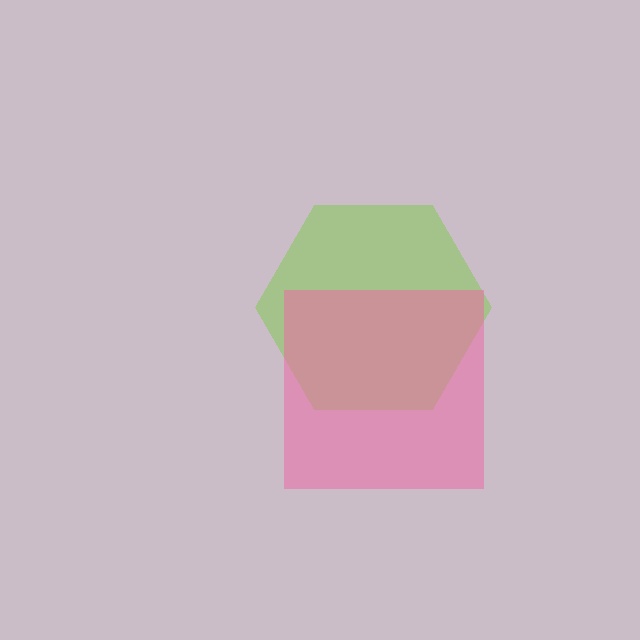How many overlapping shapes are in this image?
There are 2 overlapping shapes in the image.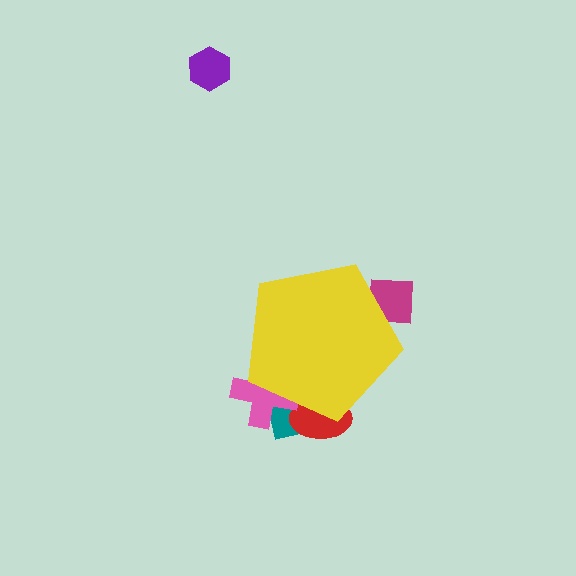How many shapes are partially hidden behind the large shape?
4 shapes are partially hidden.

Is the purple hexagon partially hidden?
No, the purple hexagon is fully visible.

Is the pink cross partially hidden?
Yes, the pink cross is partially hidden behind the yellow pentagon.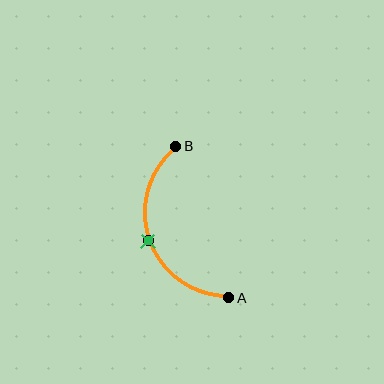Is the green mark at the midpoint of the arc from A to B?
Yes. The green mark lies on the arc at equal arc-length from both A and B — it is the arc midpoint.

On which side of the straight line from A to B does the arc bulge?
The arc bulges to the left of the straight line connecting A and B.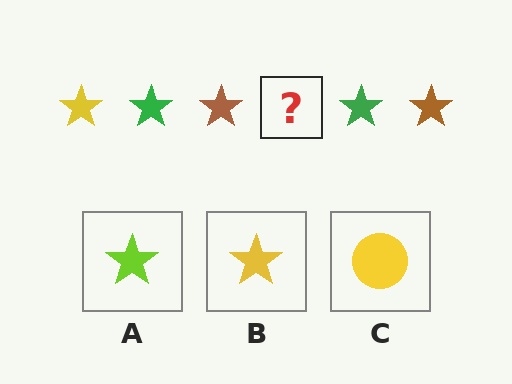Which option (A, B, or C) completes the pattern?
B.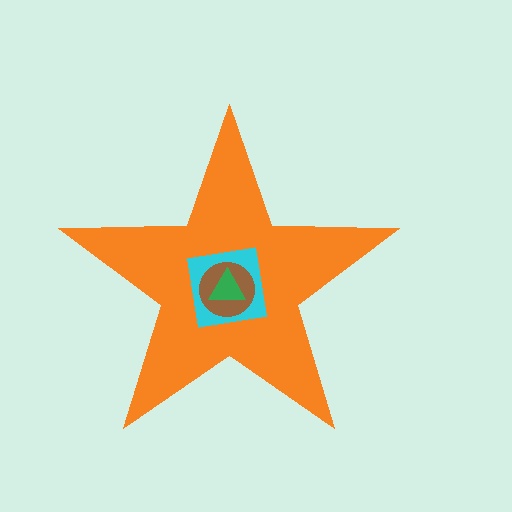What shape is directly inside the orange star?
The cyan square.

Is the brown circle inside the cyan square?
Yes.